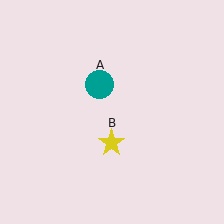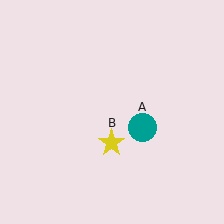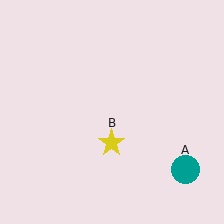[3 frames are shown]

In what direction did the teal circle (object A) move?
The teal circle (object A) moved down and to the right.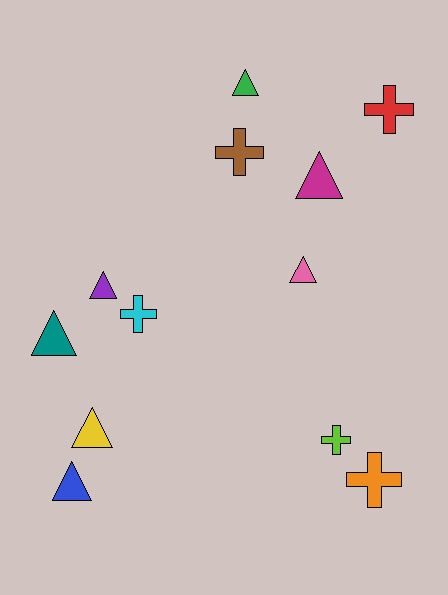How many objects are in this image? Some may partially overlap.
There are 12 objects.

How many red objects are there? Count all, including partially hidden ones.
There is 1 red object.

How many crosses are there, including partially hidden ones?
There are 5 crosses.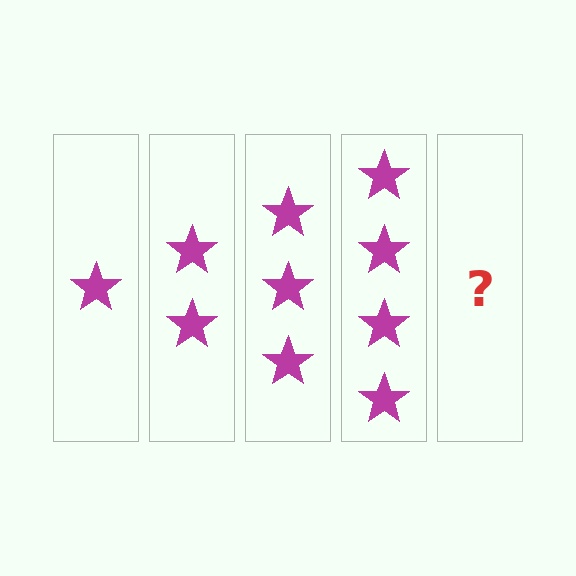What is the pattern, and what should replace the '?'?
The pattern is that each step adds one more star. The '?' should be 5 stars.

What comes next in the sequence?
The next element should be 5 stars.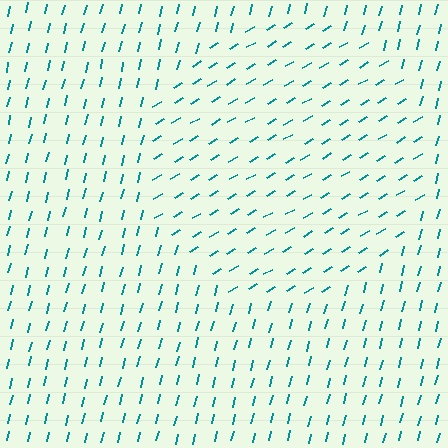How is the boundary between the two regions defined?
The boundary is defined purely by a change in line orientation (approximately 45 degrees difference). All lines are the same color and thickness.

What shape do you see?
I see a circle.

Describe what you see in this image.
The image is filled with small teal line segments. A circle region in the image has lines oriented differently from the surrounding lines, creating a visible texture boundary.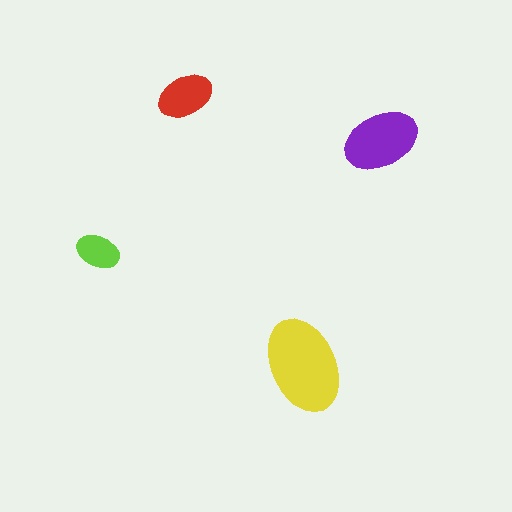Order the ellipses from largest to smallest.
the yellow one, the purple one, the red one, the lime one.